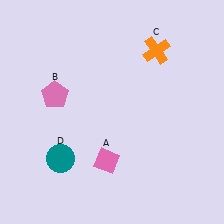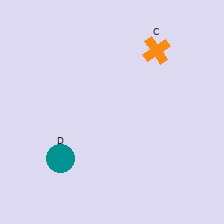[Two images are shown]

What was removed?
The pink pentagon (B), the pink diamond (A) were removed in Image 2.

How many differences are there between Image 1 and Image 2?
There are 2 differences between the two images.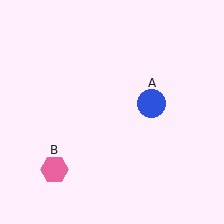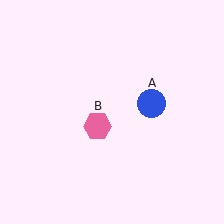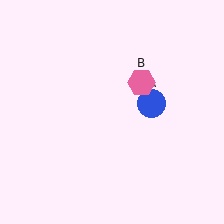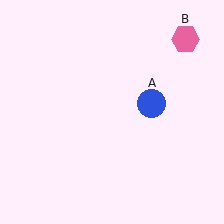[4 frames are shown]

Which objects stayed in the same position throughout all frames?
Blue circle (object A) remained stationary.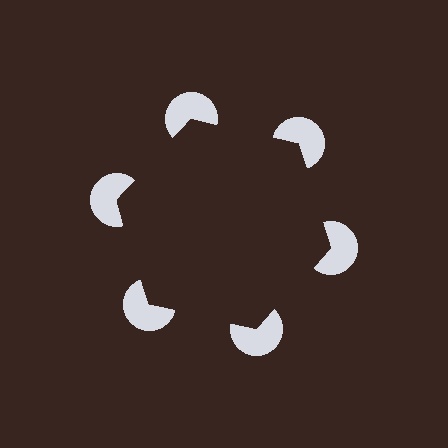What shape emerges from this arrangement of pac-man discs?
An illusory hexagon — its edges are inferred from the aligned wedge cuts in the pac-man discs, not physically drawn.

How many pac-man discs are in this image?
There are 6 — one at each vertex of the illusory hexagon.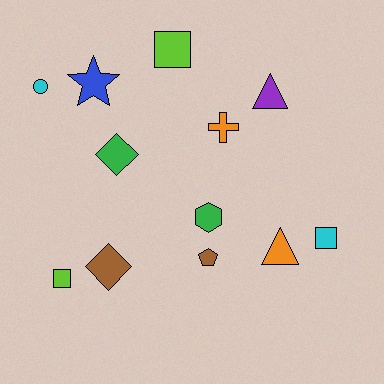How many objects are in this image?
There are 12 objects.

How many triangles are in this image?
There are 2 triangles.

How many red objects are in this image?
There are no red objects.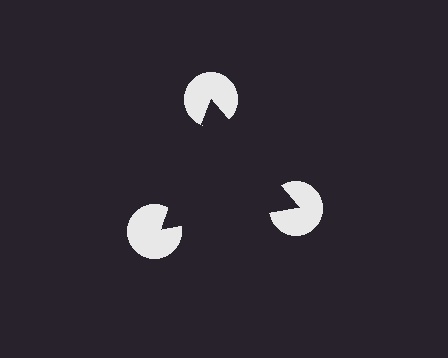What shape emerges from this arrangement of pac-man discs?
An illusory triangle — its edges are inferred from the aligned wedge cuts in the pac-man discs, not physically drawn.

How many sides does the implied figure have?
3 sides.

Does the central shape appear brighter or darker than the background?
It typically appears slightly darker than the background, even though no actual brightness change is drawn.